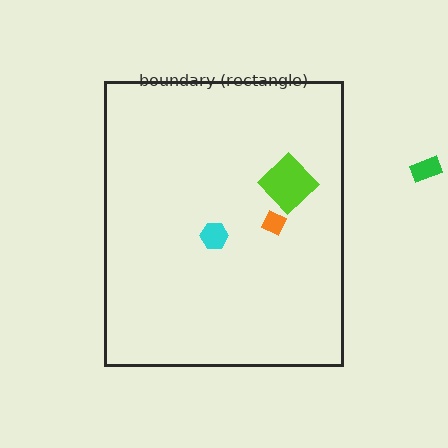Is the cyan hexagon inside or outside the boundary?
Inside.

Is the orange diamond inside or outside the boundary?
Inside.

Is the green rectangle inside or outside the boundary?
Outside.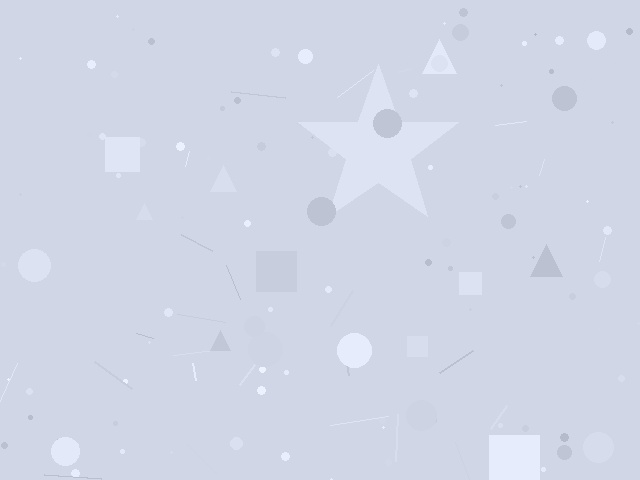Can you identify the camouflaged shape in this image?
The camouflaged shape is a star.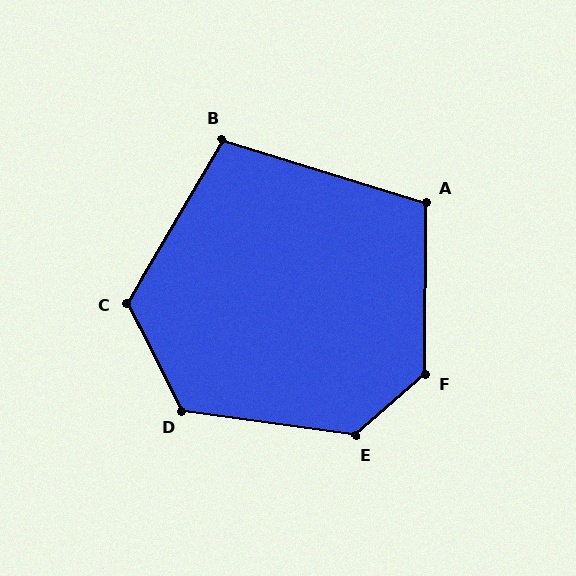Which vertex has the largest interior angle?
F, at approximately 131 degrees.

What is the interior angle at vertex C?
Approximately 122 degrees (obtuse).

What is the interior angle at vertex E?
Approximately 131 degrees (obtuse).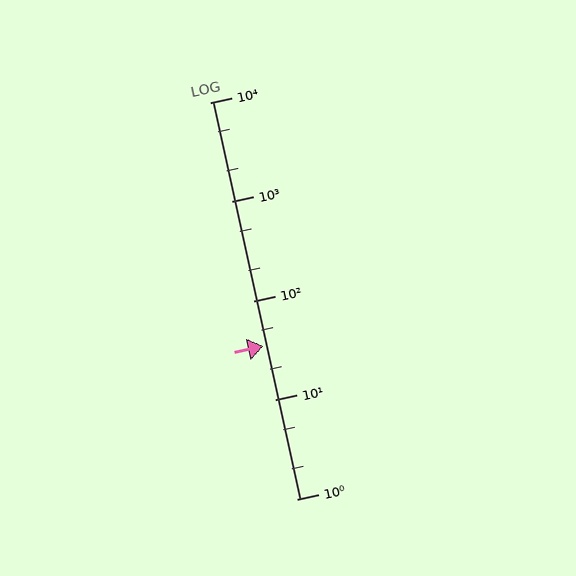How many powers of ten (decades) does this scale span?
The scale spans 4 decades, from 1 to 10000.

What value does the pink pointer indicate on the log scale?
The pointer indicates approximately 35.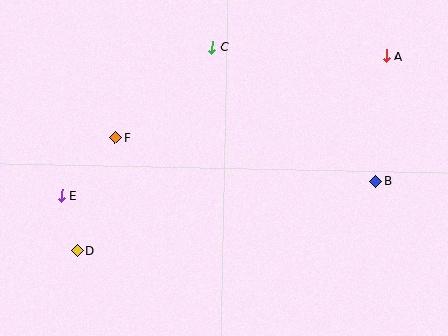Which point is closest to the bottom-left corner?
Point D is closest to the bottom-left corner.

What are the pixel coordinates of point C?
Point C is at (212, 47).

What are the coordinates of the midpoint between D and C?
The midpoint between D and C is at (145, 149).